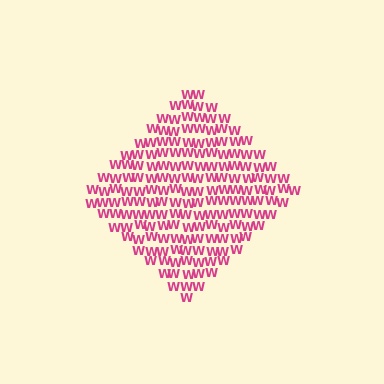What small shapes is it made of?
It is made of small letter W's.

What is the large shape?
The large shape is a diamond.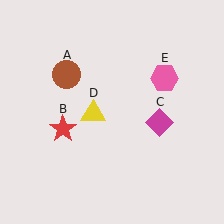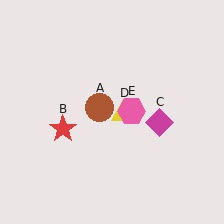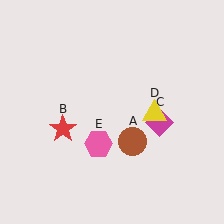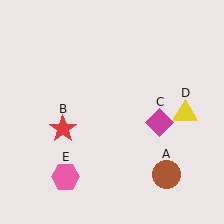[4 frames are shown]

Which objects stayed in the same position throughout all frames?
Red star (object B) and magenta diamond (object C) remained stationary.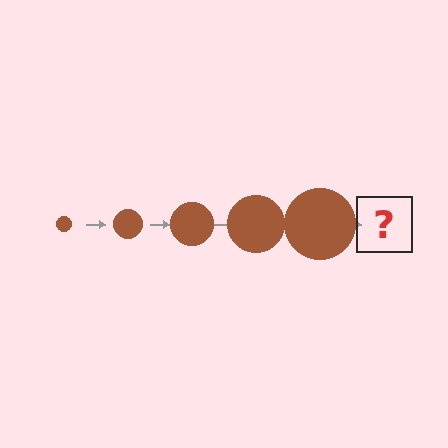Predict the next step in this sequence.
The next step is a brown circle, larger than the previous one.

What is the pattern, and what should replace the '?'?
The pattern is that the circle gets progressively larger each step. The '?' should be a brown circle, larger than the previous one.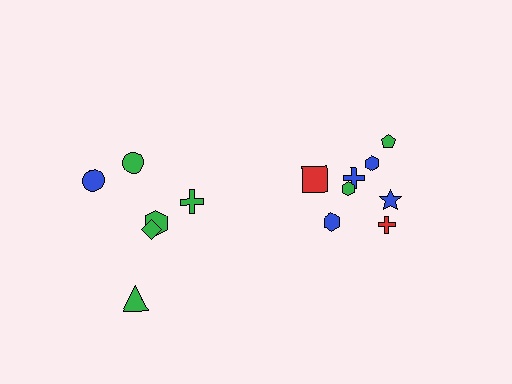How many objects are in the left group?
There are 6 objects.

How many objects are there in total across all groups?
There are 14 objects.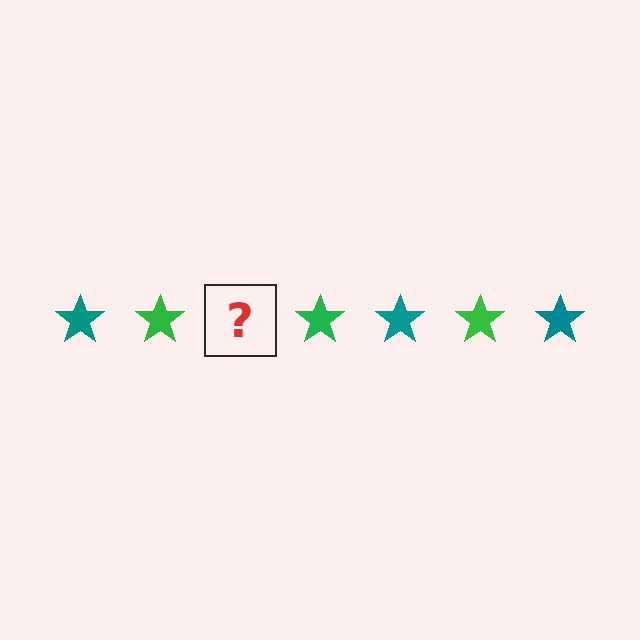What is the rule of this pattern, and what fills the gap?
The rule is that the pattern cycles through teal, green stars. The gap should be filled with a teal star.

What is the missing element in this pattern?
The missing element is a teal star.